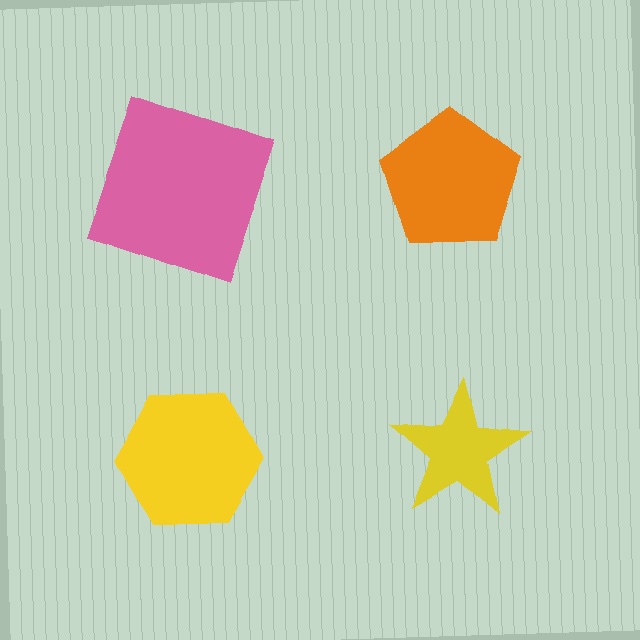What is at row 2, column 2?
A yellow star.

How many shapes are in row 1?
2 shapes.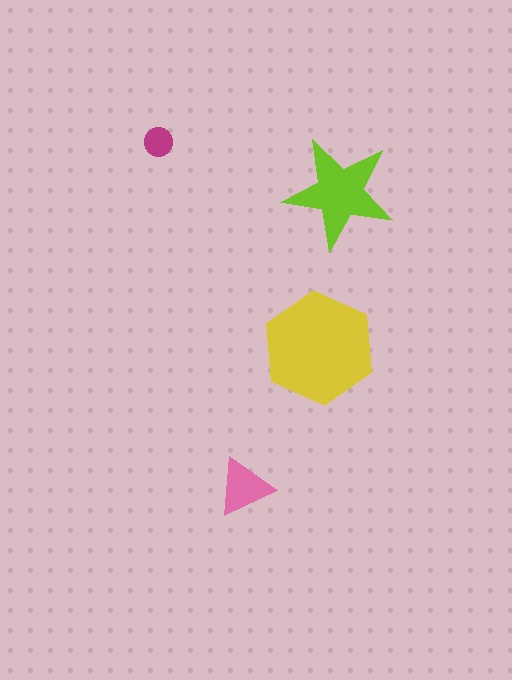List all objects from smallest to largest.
The magenta circle, the pink triangle, the lime star, the yellow hexagon.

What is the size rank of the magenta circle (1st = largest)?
4th.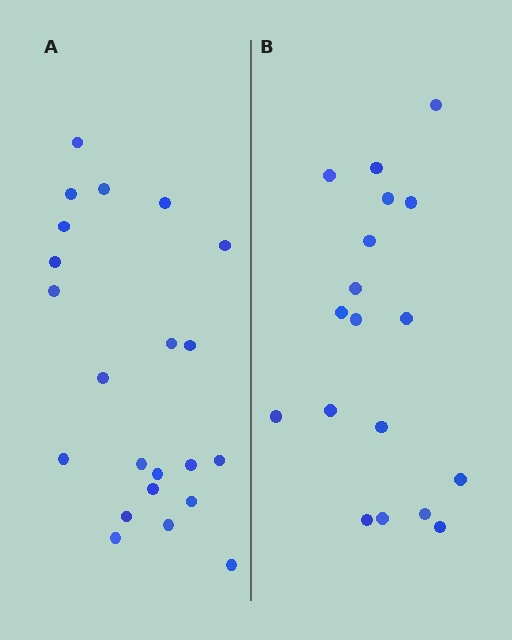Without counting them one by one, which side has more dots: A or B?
Region A (the left region) has more dots.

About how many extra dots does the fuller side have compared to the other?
Region A has about 4 more dots than region B.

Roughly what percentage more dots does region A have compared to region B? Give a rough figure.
About 20% more.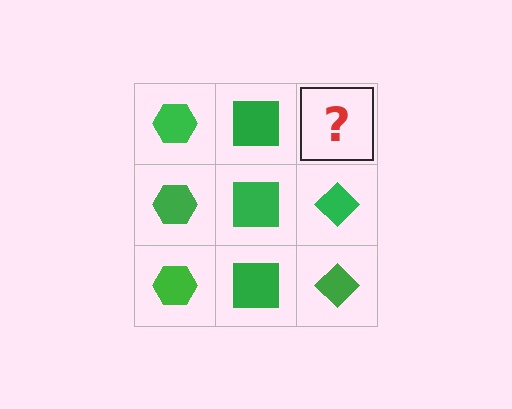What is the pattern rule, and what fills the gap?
The rule is that each column has a consistent shape. The gap should be filled with a green diamond.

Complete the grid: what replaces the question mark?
The question mark should be replaced with a green diamond.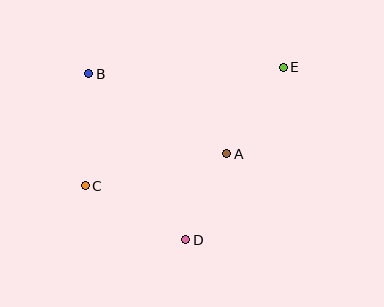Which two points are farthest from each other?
Points C and E are farthest from each other.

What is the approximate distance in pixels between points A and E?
The distance between A and E is approximately 103 pixels.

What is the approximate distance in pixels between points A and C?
The distance between A and C is approximately 145 pixels.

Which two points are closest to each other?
Points A and D are closest to each other.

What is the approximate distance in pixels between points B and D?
The distance between B and D is approximately 192 pixels.